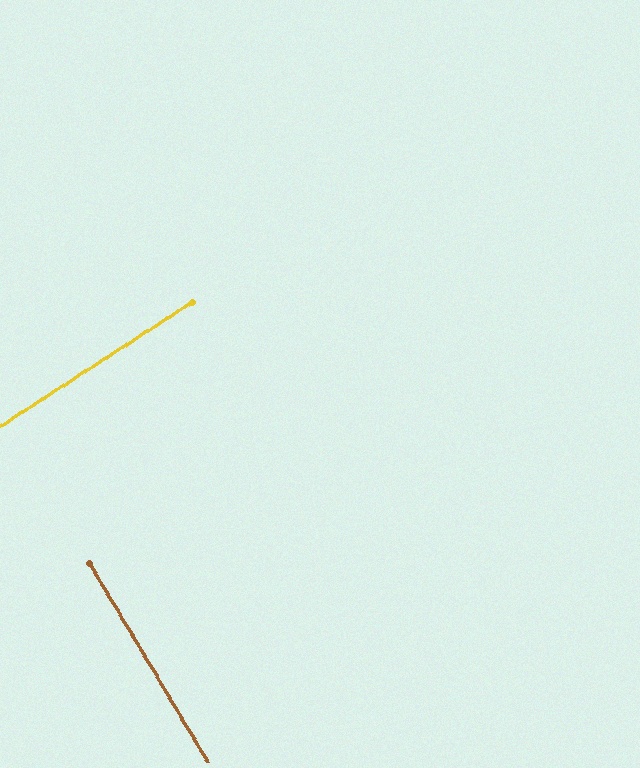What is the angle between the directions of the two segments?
Approximately 88 degrees.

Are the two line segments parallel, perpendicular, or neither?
Perpendicular — they meet at approximately 88°.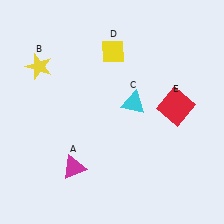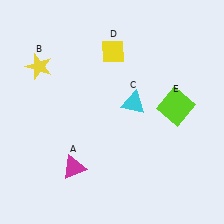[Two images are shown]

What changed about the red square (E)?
In Image 1, E is red. In Image 2, it changed to lime.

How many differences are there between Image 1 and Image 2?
There is 1 difference between the two images.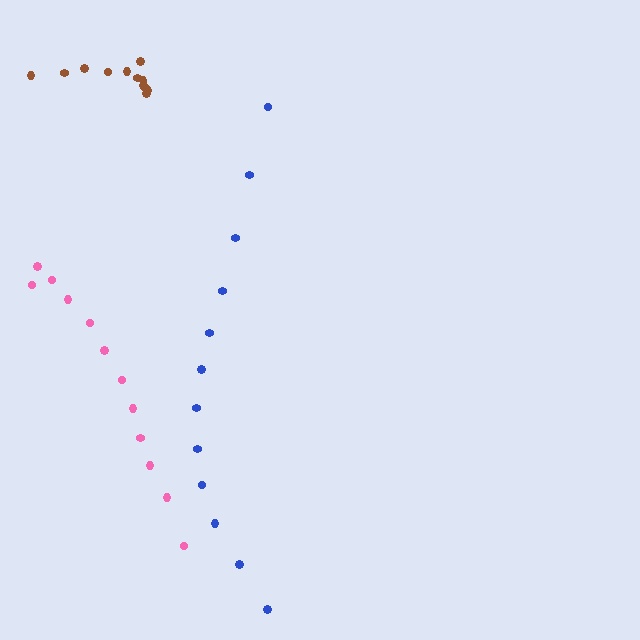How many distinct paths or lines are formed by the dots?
There are 3 distinct paths.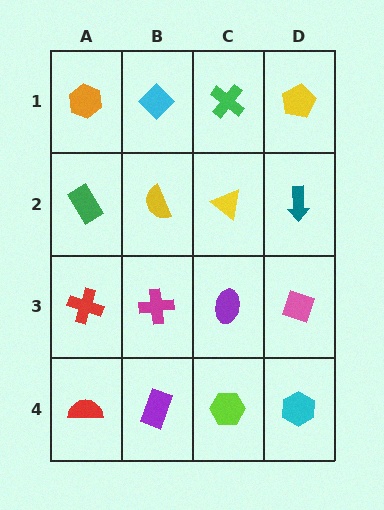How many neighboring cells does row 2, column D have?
3.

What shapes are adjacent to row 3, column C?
A yellow triangle (row 2, column C), a lime hexagon (row 4, column C), a magenta cross (row 3, column B), a pink diamond (row 3, column D).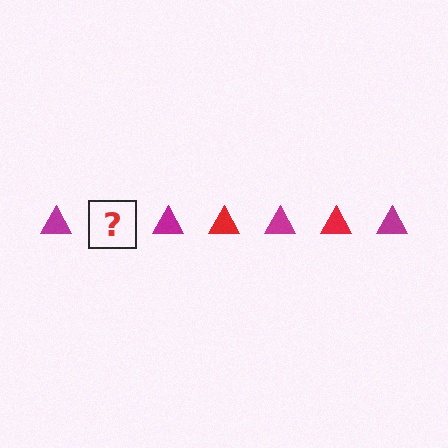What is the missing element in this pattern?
The missing element is a red triangle.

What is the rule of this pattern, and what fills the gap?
The rule is that the pattern cycles through magenta, red triangles. The gap should be filled with a red triangle.